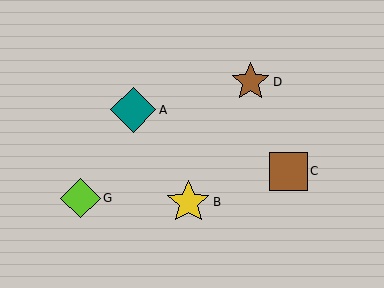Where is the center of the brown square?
The center of the brown square is at (288, 171).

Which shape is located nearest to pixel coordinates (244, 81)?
The brown star (labeled D) at (251, 82) is nearest to that location.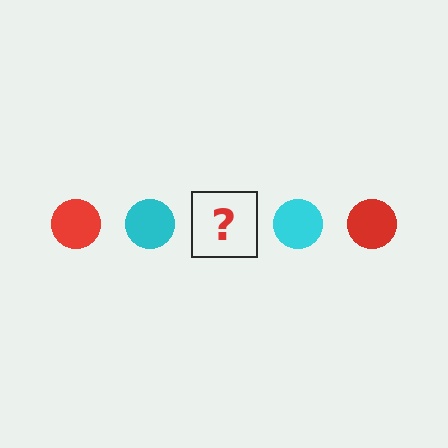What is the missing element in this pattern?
The missing element is a red circle.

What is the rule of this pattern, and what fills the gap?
The rule is that the pattern cycles through red, cyan circles. The gap should be filled with a red circle.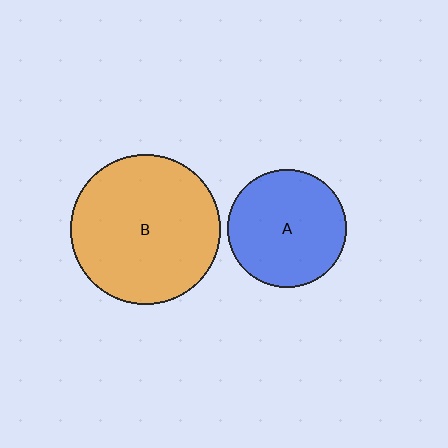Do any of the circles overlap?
No, none of the circles overlap.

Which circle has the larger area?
Circle B (orange).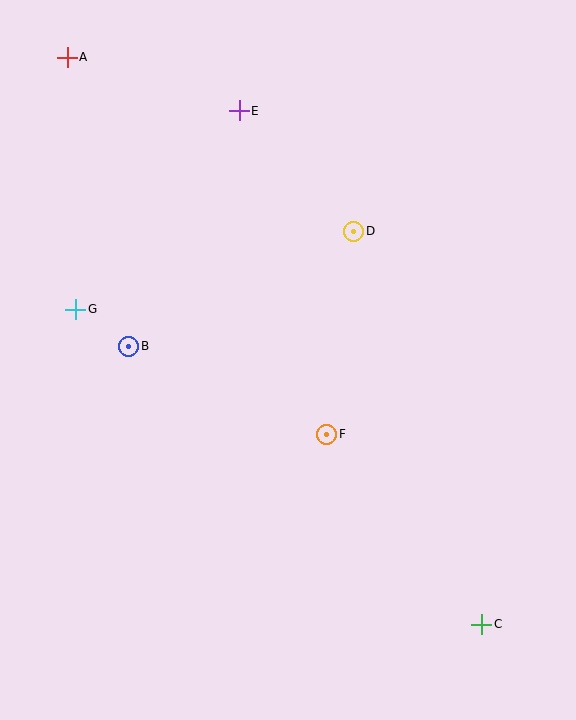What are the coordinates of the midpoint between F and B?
The midpoint between F and B is at (228, 390).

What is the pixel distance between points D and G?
The distance between D and G is 289 pixels.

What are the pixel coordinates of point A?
Point A is at (67, 57).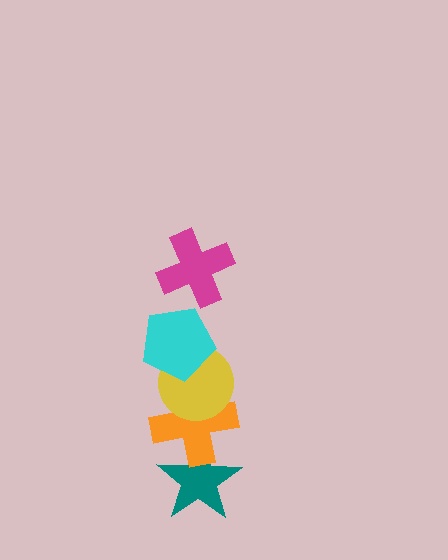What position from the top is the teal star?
The teal star is 5th from the top.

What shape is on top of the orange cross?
The yellow circle is on top of the orange cross.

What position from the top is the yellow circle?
The yellow circle is 3rd from the top.